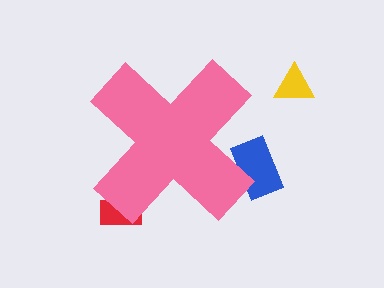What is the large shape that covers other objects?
A pink cross.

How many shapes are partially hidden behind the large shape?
2 shapes are partially hidden.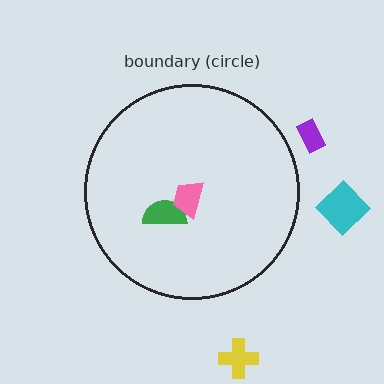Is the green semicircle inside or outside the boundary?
Inside.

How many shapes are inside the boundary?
2 inside, 3 outside.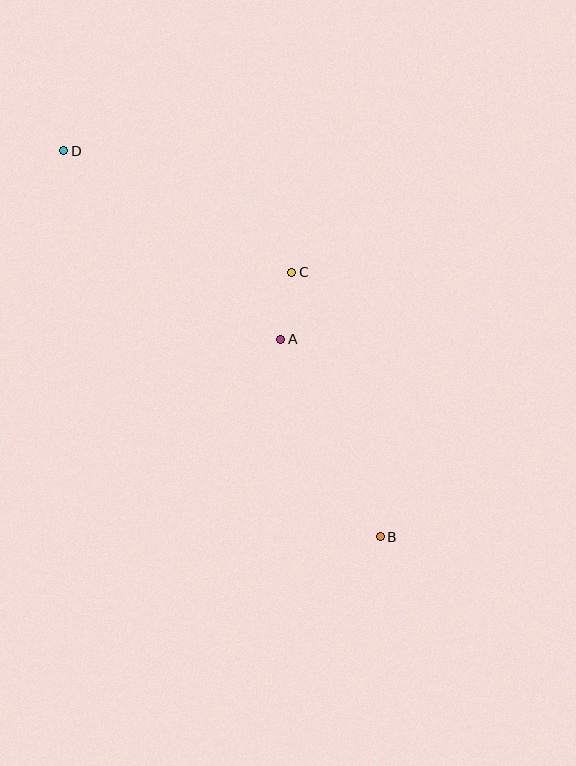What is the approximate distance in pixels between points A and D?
The distance between A and D is approximately 287 pixels.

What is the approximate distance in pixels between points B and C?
The distance between B and C is approximately 279 pixels.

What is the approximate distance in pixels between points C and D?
The distance between C and D is approximately 258 pixels.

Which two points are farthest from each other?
Points B and D are farthest from each other.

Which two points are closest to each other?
Points A and C are closest to each other.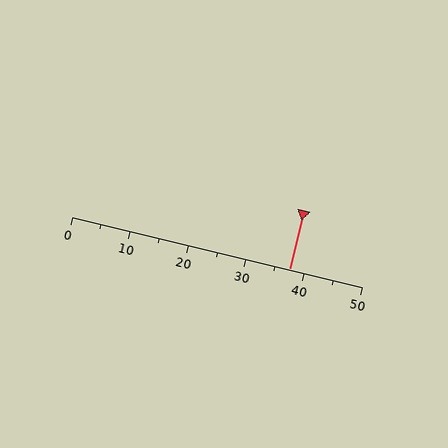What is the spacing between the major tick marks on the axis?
The major ticks are spaced 10 apart.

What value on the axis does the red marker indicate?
The marker indicates approximately 37.5.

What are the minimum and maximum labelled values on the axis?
The axis runs from 0 to 50.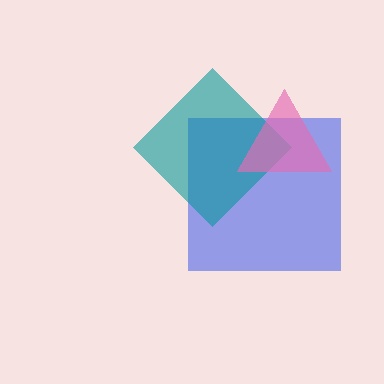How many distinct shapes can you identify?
There are 3 distinct shapes: a blue square, a teal diamond, a pink triangle.